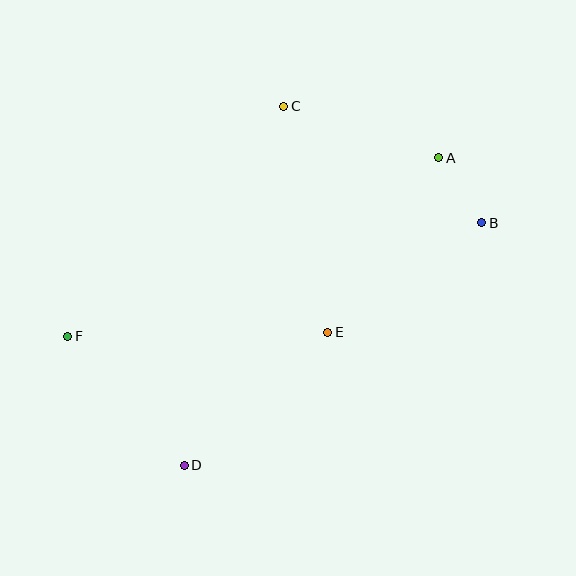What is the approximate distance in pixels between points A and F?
The distance between A and F is approximately 411 pixels.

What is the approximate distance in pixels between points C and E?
The distance between C and E is approximately 230 pixels.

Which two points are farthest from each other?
Points B and F are farthest from each other.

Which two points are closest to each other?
Points A and B are closest to each other.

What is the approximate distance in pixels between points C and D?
The distance between C and D is approximately 373 pixels.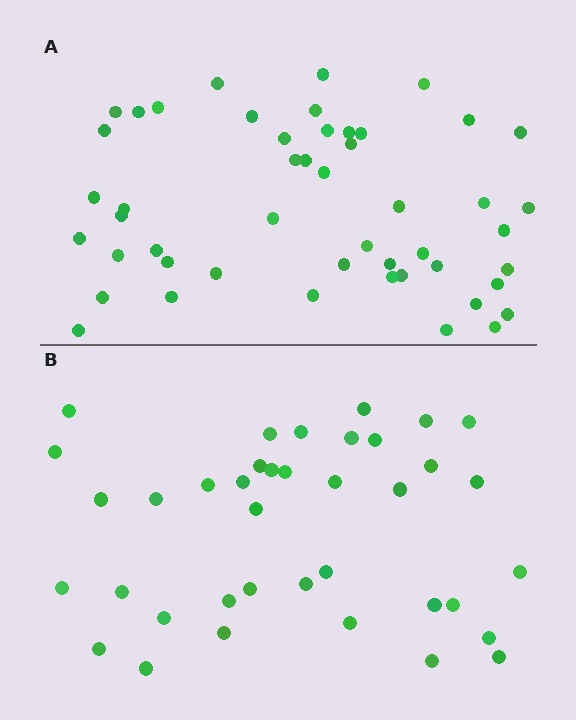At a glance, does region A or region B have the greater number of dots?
Region A (the top region) has more dots.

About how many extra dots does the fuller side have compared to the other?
Region A has roughly 12 or so more dots than region B.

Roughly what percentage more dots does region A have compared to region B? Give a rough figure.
About 30% more.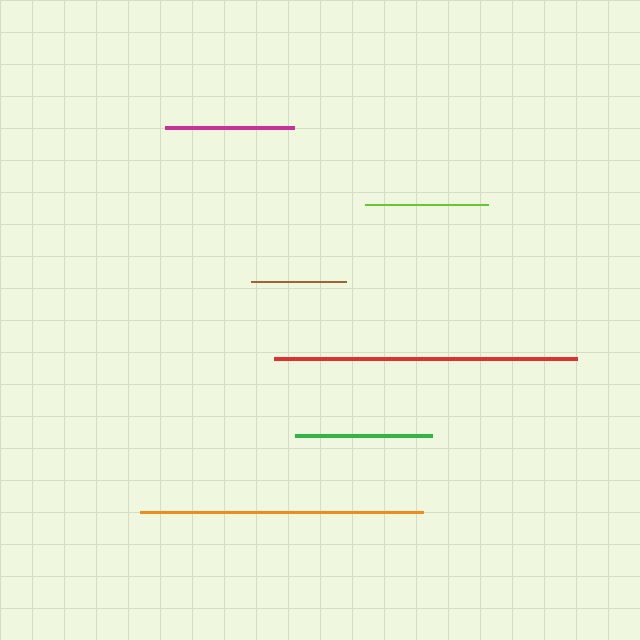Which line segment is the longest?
The red line is the longest at approximately 303 pixels.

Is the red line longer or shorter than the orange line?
The red line is longer than the orange line.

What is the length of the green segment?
The green segment is approximately 137 pixels long.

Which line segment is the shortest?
The brown line is the shortest at approximately 96 pixels.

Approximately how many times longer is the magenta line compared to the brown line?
The magenta line is approximately 1.3 times the length of the brown line.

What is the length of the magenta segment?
The magenta segment is approximately 129 pixels long.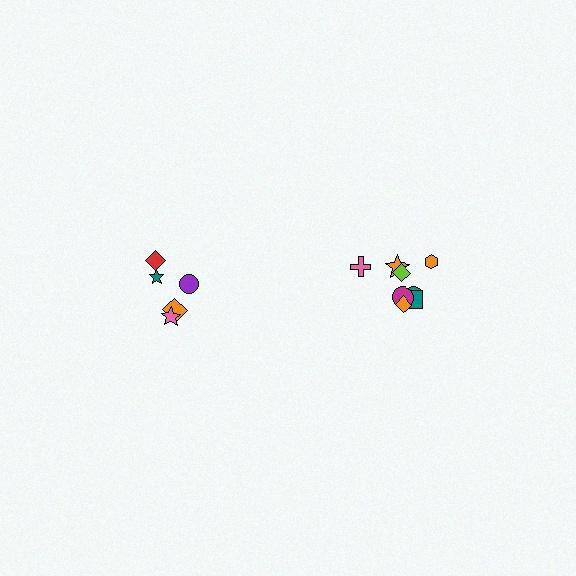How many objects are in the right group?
There are 8 objects.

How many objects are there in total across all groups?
There are 13 objects.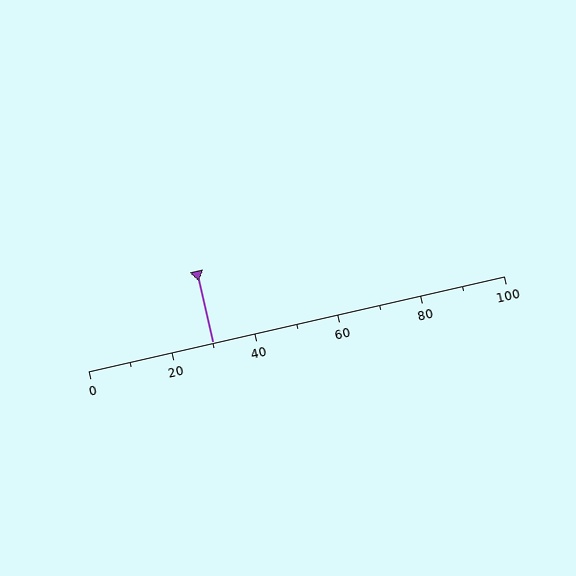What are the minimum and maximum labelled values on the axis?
The axis runs from 0 to 100.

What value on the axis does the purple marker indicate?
The marker indicates approximately 30.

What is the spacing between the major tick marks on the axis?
The major ticks are spaced 20 apart.